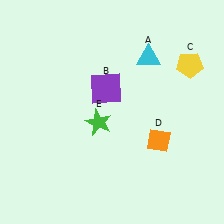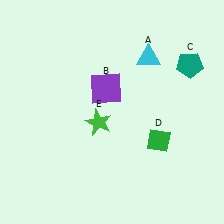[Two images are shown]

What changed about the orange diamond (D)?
In Image 1, D is orange. In Image 2, it changed to green.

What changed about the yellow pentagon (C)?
In Image 1, C is yellow. In Image 2, it changed to teal.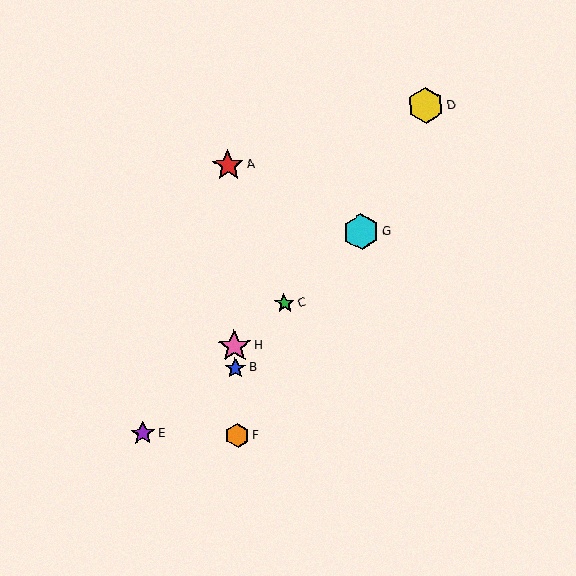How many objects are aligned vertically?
4 objects (A, B, F, H) are aligned vertically.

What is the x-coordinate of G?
Object G is at x≈361.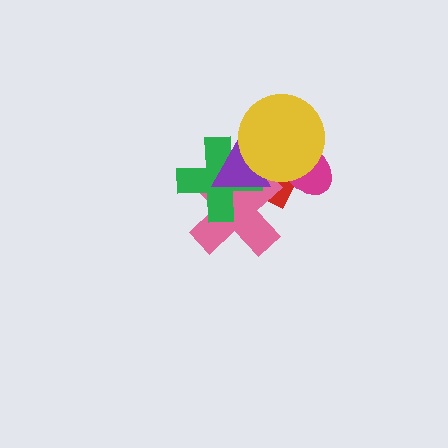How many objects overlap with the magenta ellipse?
2 objects overlap with the magenta ellipse.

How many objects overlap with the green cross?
4 objects overlap with the green cross.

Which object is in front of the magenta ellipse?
The yellow circle is in front of the magenta ellipse.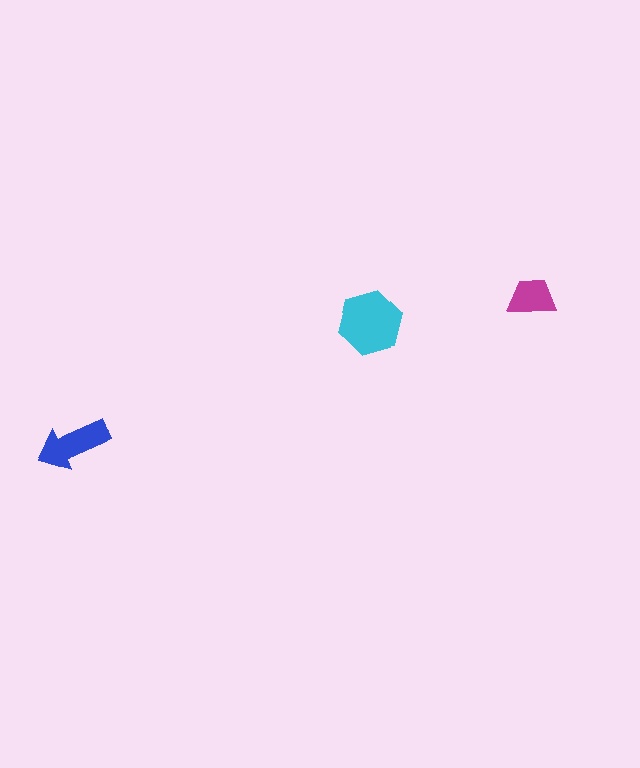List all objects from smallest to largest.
The magenta trapezoid, the blue arrow, the cyan hexagon.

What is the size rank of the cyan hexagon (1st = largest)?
1st.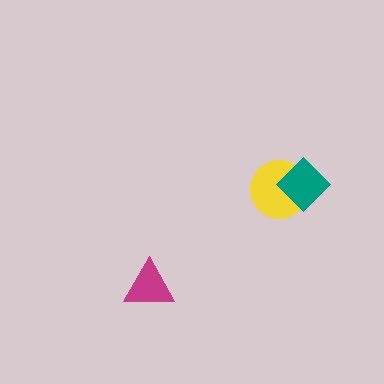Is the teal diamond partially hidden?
No, no other shape covers it.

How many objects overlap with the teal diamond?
1 object overlaps with the teal diamond.